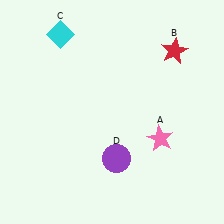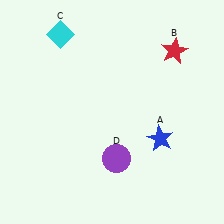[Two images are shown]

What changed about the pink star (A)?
In Image 1, A is pink. In Image 2, it changed to blue.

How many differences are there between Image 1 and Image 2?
There is 1 difference between the two images.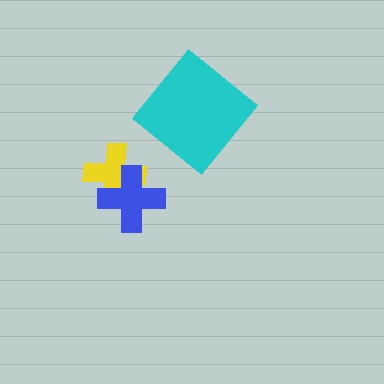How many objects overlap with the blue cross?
1 object overlaps with the blue cross.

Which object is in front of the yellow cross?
The blue cross is in front of the yellow cross.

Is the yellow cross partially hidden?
Yes, it is partially covered by another shape.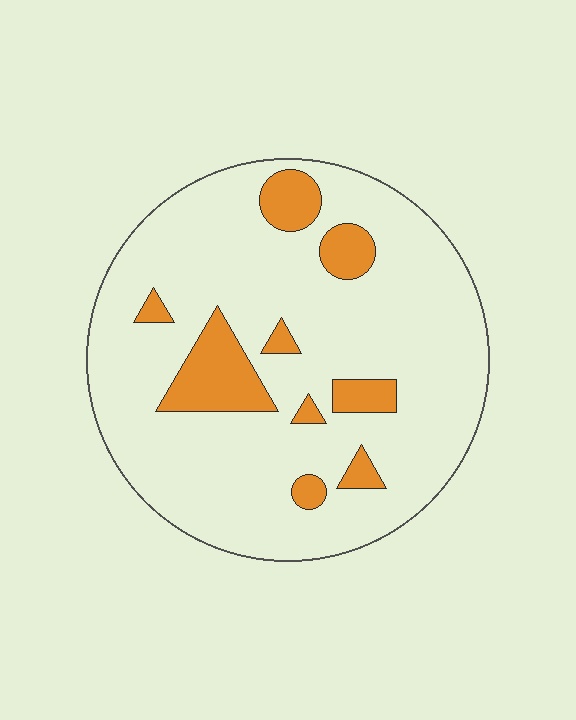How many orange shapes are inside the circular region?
9.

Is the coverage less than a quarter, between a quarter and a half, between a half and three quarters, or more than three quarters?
Less than a quarter.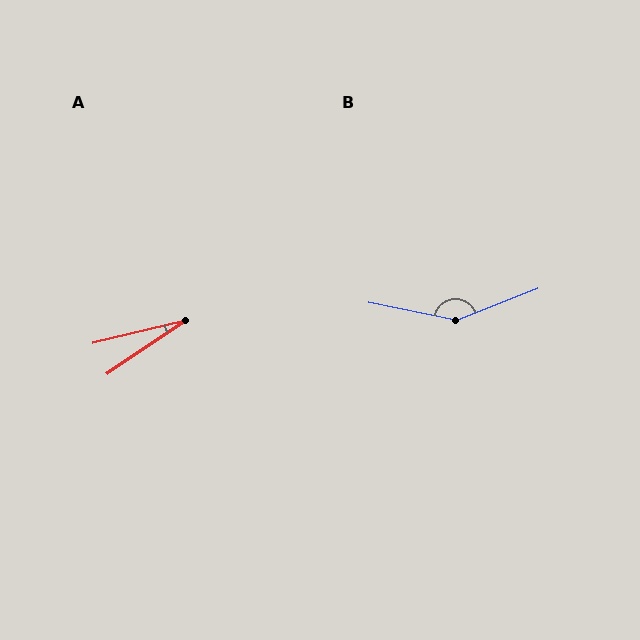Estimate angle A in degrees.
Approximately 21 degrees.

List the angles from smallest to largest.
A (21°), B (147°).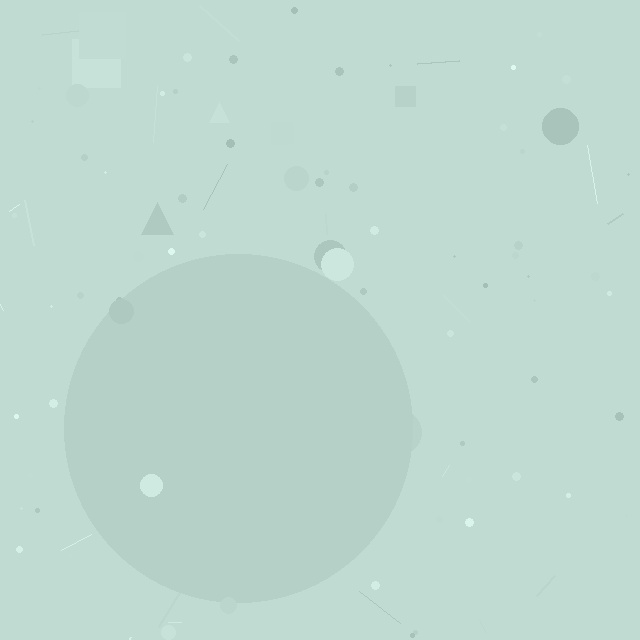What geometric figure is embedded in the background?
A circle is embedded in the background.